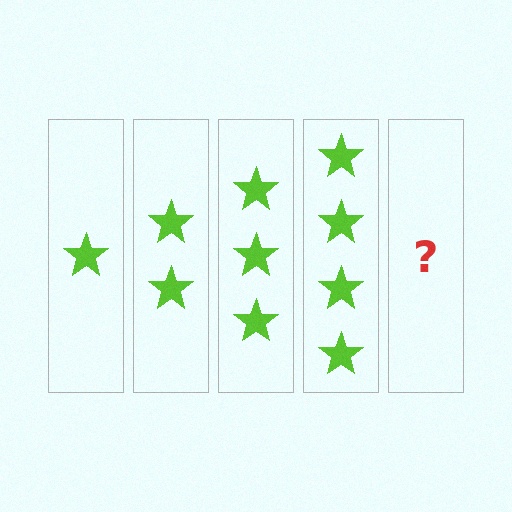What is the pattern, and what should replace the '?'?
The pattern is that each step adds one more star. The '?' should be 5 stars.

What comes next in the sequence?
The next element should be 5 stars.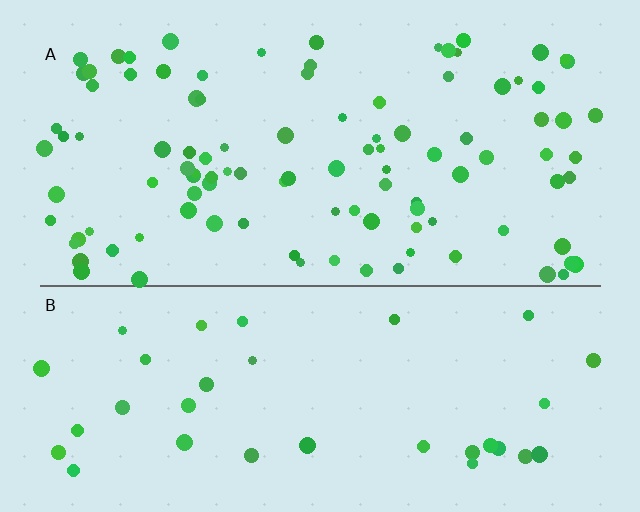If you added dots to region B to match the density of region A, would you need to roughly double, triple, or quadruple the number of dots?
Approximately triple.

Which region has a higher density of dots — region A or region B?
A (the top).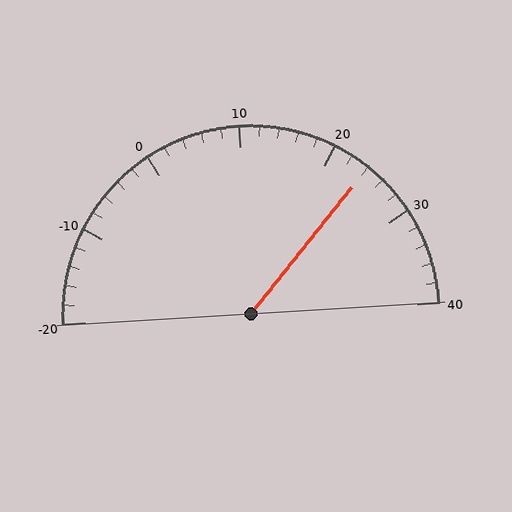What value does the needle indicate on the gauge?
The needle indicates approximately 24.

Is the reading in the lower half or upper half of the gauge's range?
The reading is in the upper half of the range (-20 to 40).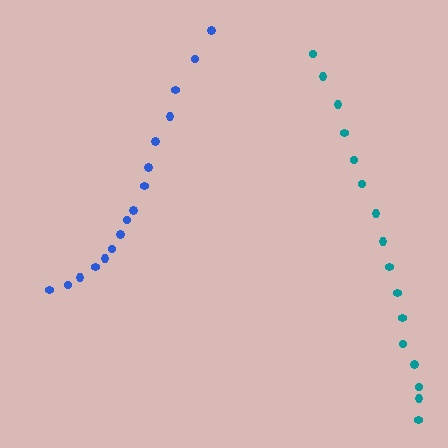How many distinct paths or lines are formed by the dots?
There are 2 distinct paths.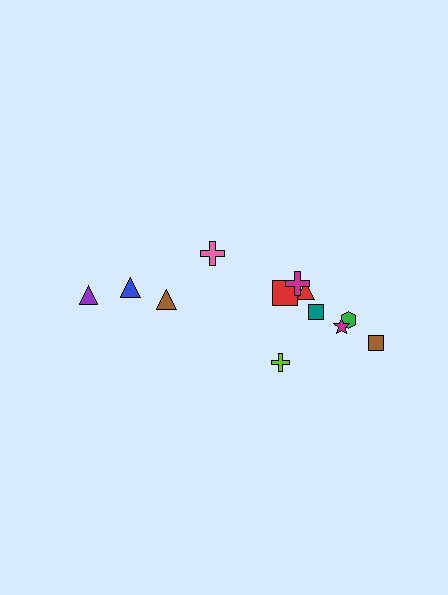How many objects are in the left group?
There are 4 objects.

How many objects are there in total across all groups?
There are 12 objects.